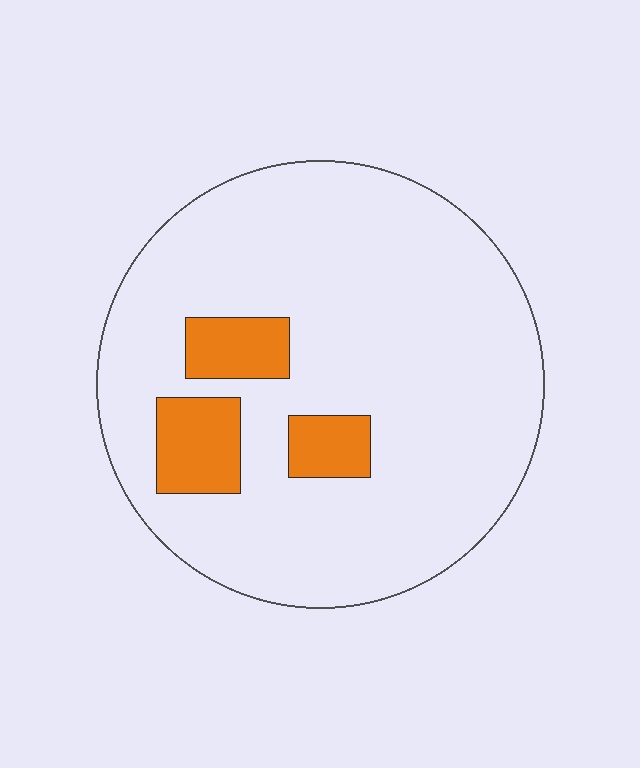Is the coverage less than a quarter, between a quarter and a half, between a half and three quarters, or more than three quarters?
Less than a quarter.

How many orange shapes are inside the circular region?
3.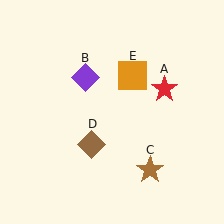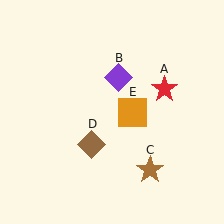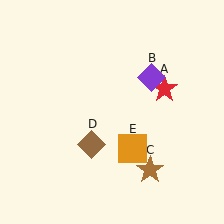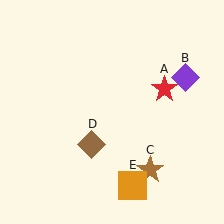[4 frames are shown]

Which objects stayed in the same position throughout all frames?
Red star (object A) and brown star (object C) and brown diamond (object D) remained stationary.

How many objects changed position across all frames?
2 objects changed position: purple diamond (object B), orange square (object E).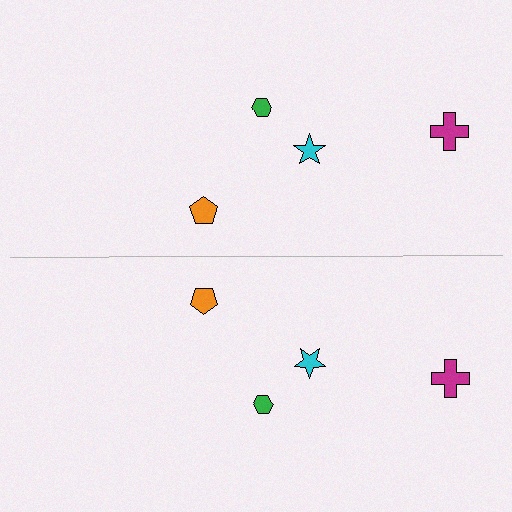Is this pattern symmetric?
Yes, this pattern has bilateral (reflection) symmetry.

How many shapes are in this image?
There are 8 shapes in this image.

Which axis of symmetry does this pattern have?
The pattern has a horizontal axis of symmetry running through the center of the image.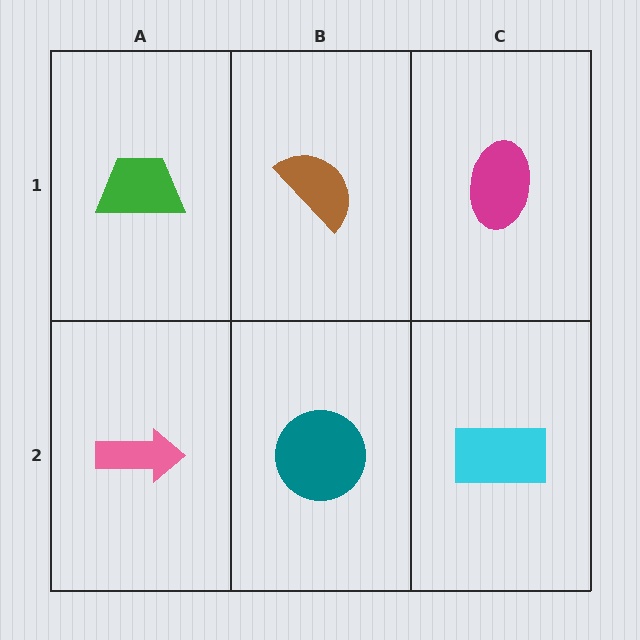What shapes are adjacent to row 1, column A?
A pink arrow (row 2, column A), a brown semicircle (row 1, column B).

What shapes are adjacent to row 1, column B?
A teal circle (row 2, column B), a green trapezoid (row 1, column A), a magenta ellipse (row 1, column C).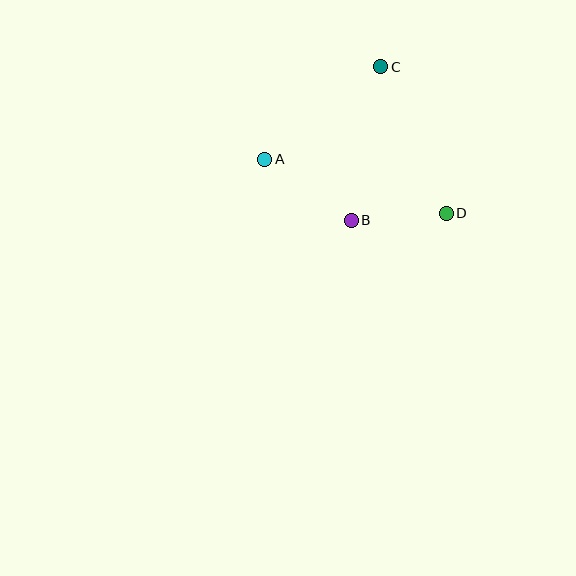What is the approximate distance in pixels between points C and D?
The distance between C and D is approximately 161 pixels.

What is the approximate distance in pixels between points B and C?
The distance between B and C is approximately 156 pixels.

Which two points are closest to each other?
Points B and D are closest to each other.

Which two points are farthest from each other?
Points A and D are farthest from each other.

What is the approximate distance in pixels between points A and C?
The distance between A and C is approximately 148 pixels.